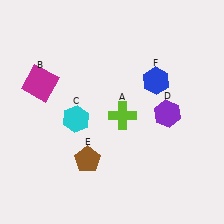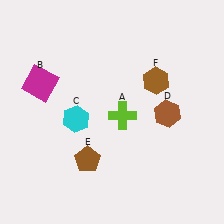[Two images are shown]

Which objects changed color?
D changed from purple to brown. F changed from blue to brown.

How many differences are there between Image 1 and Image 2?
There are 2 differences between the two images.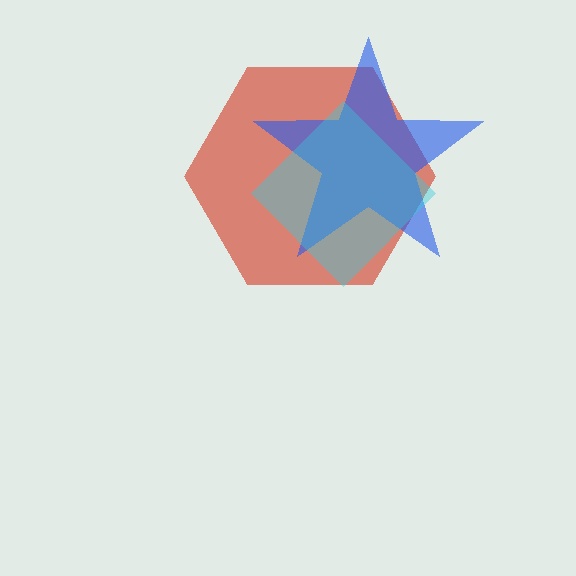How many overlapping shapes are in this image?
There are 3 overlapping shapes in the image.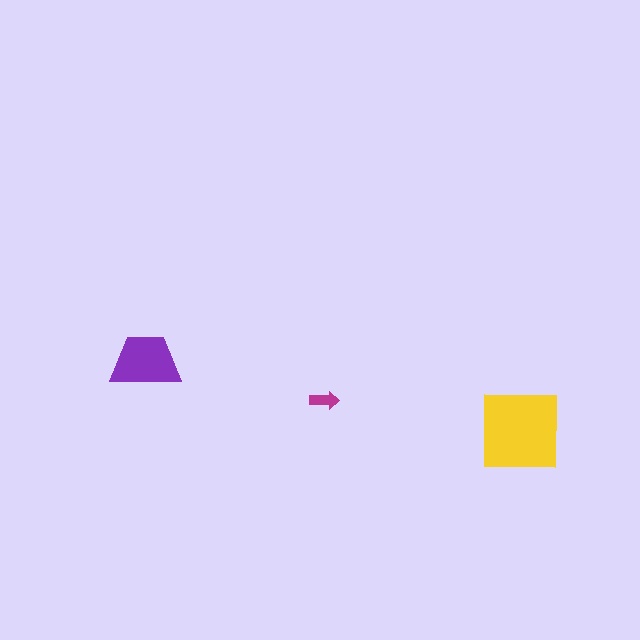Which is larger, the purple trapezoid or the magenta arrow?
The purple trapezoid.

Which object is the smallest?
The magenta arrow.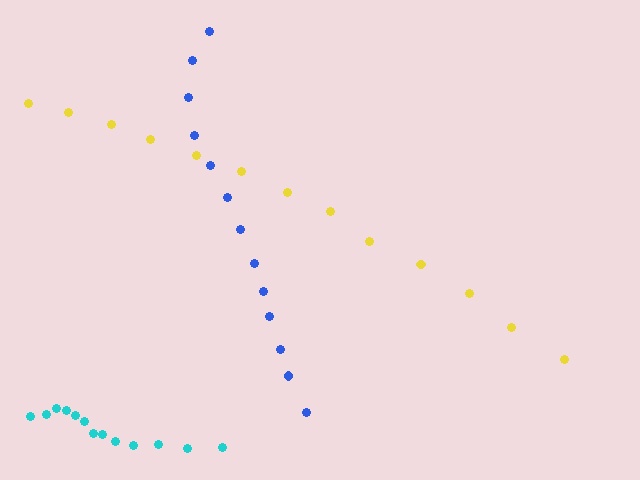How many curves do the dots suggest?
There are 3 distinct paths.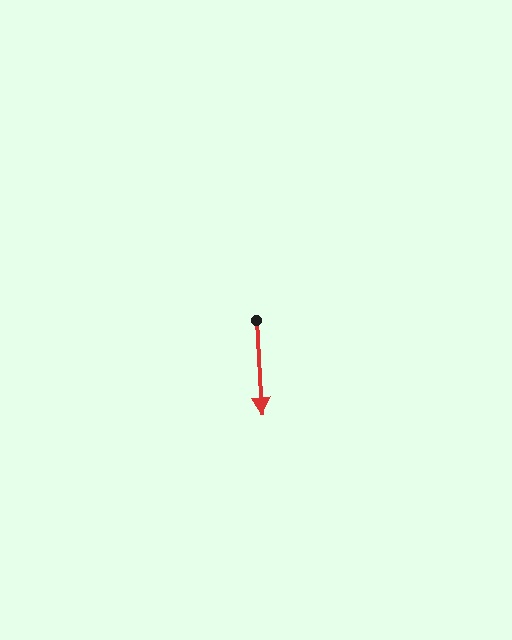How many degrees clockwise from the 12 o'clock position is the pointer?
Approximately 177 degrees.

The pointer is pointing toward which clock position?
Roughly 6 o'clock.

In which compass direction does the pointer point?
South.